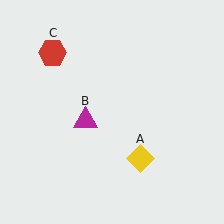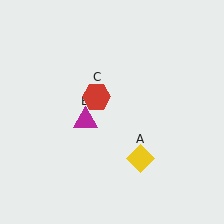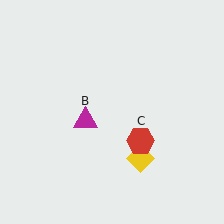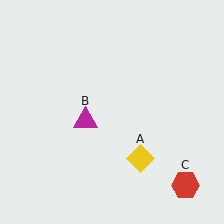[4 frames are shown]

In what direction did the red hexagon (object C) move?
The red hexagon (object C) moved down and to the right.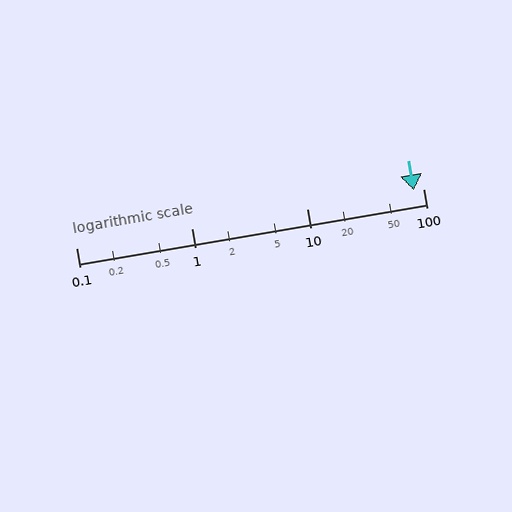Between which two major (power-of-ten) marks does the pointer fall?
The pointer is between 10 and 100.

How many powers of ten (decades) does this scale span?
The scale spans 3 decades, from 0.1 to 100.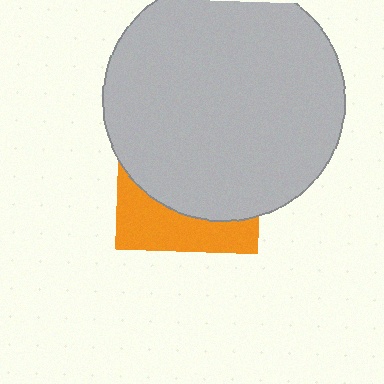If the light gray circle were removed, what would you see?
You would see the complete orange square.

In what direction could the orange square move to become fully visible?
The orange square could move down. That would shift it out from behind the light gray circle entirely.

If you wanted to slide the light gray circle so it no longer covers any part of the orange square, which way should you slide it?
Slide it up — that is the most direct way to separate the two shapes.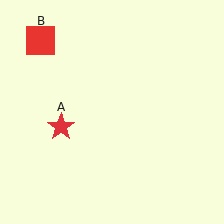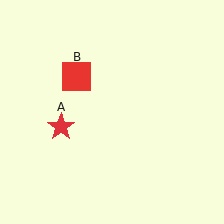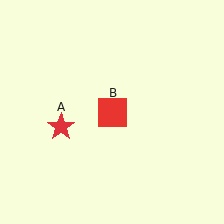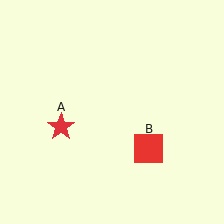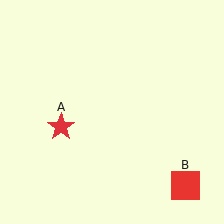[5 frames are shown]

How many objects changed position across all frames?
1 object changed position: red square (object B).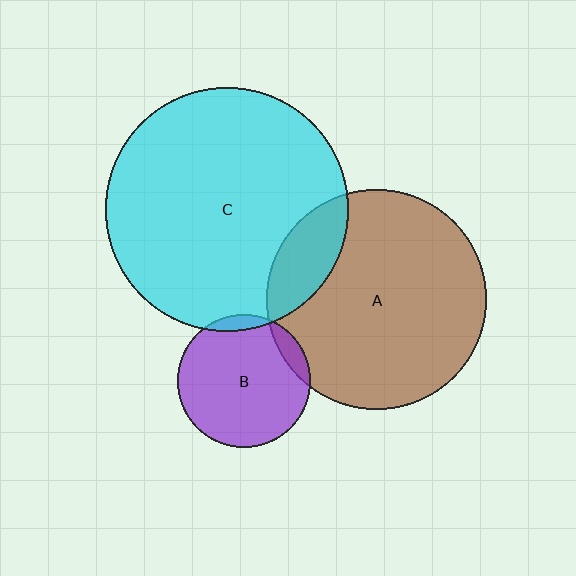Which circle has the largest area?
Circle C (cyan).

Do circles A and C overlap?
Yes.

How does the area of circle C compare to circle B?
Approximately 3.4 times.